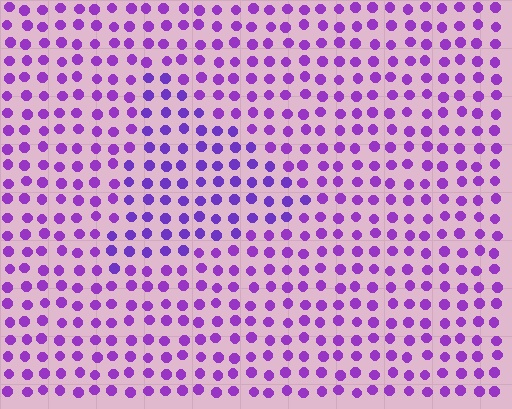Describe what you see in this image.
The image is filled with small purple elements in a uniform arrangement. A triangle-shaped region is visible where the elements are tinted to a slightly different hue, forming a subtle color boundary.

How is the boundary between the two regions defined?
The boundary is defined purely by a slight shift in hue (about 18 degrees). Spacing, size, and orientation are identical on both sides.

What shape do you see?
I see a triangle.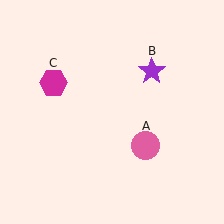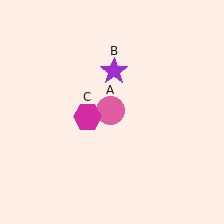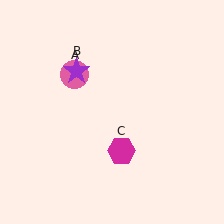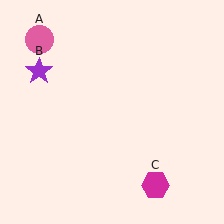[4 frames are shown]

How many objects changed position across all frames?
3 objects changed position: pink circle (object A), purple star (object B), magenta hexagon (object C).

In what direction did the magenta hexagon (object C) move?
The magenta hexagon (object C) moved down and to the right.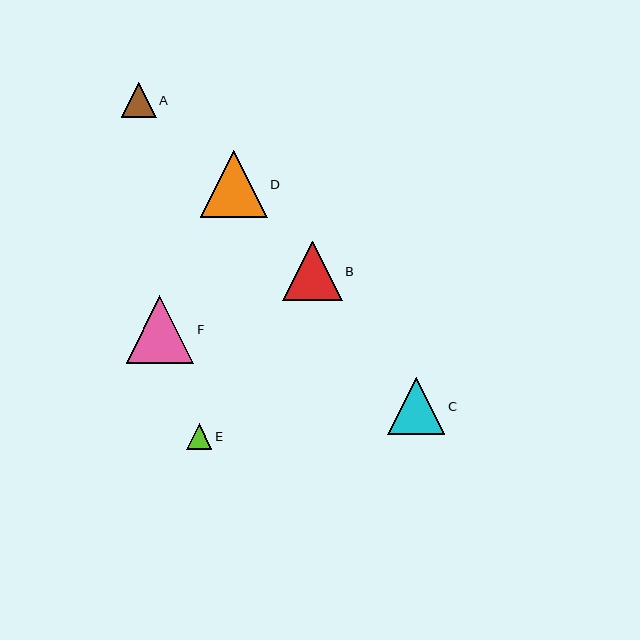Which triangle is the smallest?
Triangle E is the smallest with a size of approximately 25 pixels.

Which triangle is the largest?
Triangle F is the largest with a size of approximately 67 pixels.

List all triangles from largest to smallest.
From largest to smallest: F, D, B, C, A, E.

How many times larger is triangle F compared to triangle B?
Triangle F is approximately 1.1 times the size of triangle B.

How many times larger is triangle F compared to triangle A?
Triangle F is approximately 1.9 times the size of triangle A.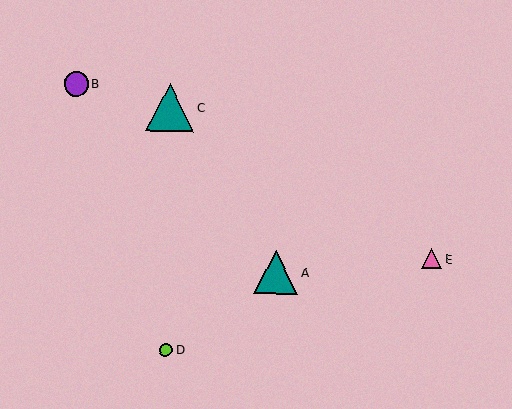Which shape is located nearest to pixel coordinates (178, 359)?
The lime circle (labeled D) at (166, 350) is nearest to that location.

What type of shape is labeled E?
Shape E is a pink triangle.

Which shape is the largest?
The teal triangle (labeled C) is the largest.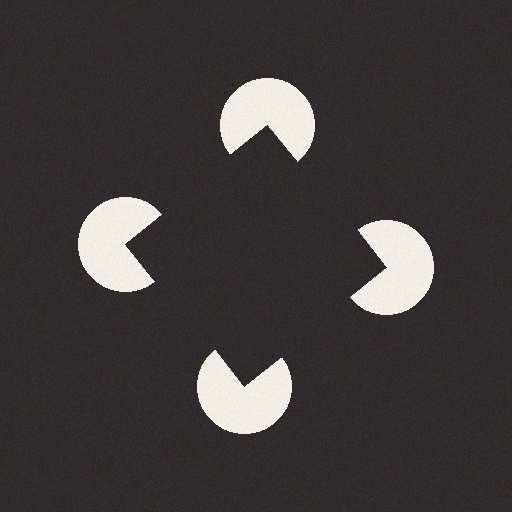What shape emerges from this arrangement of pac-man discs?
An illusory square — its edges are inferred from the aligned wedge cuts in the pac-man discs, not physically drawn.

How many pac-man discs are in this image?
There are 4 — one at each vertex of the illusory square.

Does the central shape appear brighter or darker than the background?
It typically appears slightly darker than the background, even though no actual brightness change is drawn.